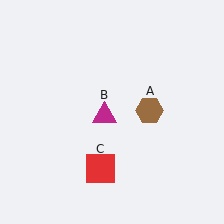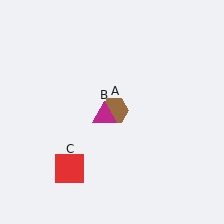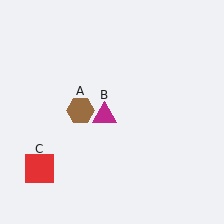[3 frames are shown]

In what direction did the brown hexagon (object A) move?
The brown hexagon (object A) moved left.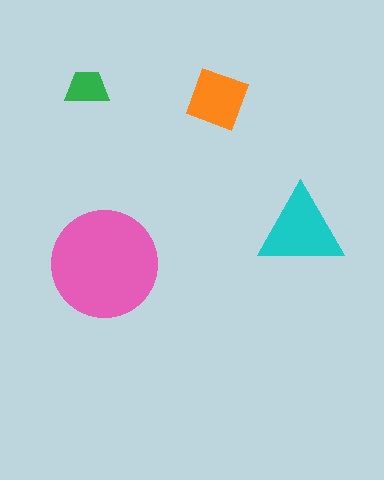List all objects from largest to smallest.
The pink circle, the cyan triangle, the orange diamond, the green trapezoid.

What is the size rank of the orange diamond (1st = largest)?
3rd.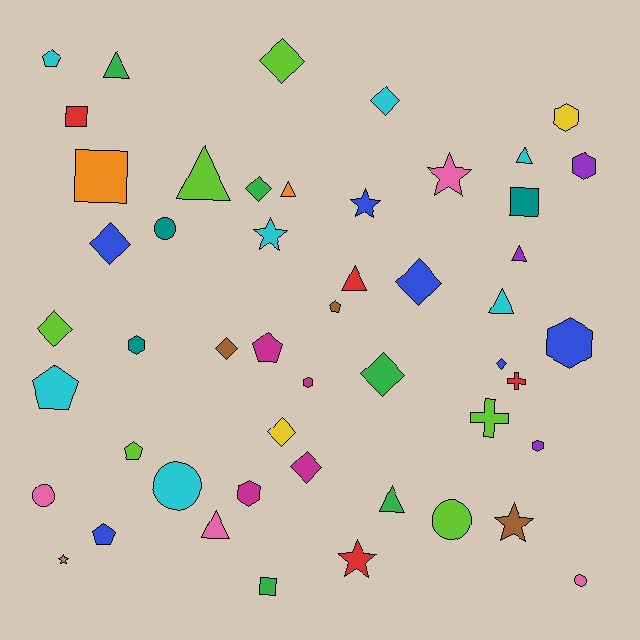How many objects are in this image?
There are 50 objects.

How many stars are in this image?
There are 6 stars.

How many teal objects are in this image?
There are 3 teal objects.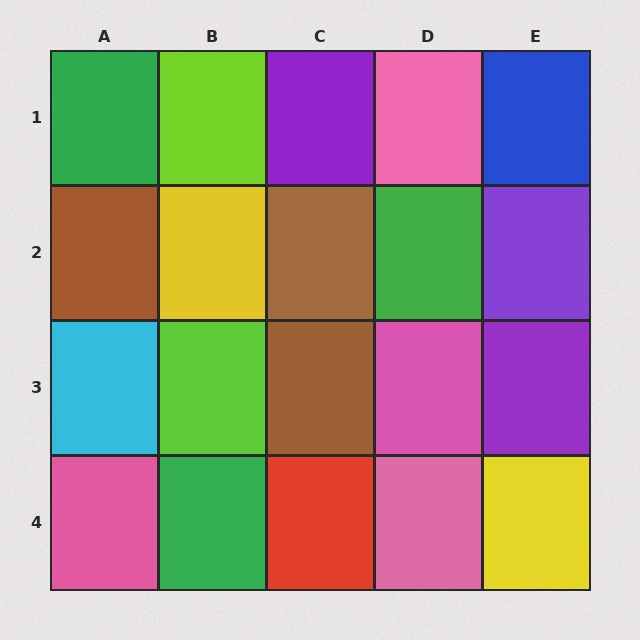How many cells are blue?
1 cell is blue.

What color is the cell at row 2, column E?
Purple.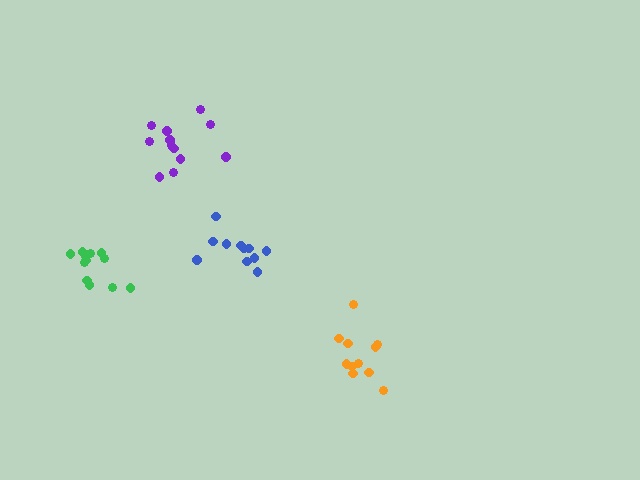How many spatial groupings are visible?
There are 4 spatial groupings.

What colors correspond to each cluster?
The clusters are colored: purple, blue, green, orange.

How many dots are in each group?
Group 1: 12 dots, Group 2: 11 dots, Group 3: 12 dots, Group 4: 11 dots (46 total).